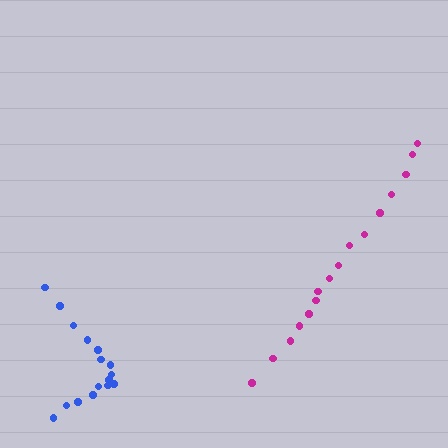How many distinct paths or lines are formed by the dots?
There are 2 distinct paths.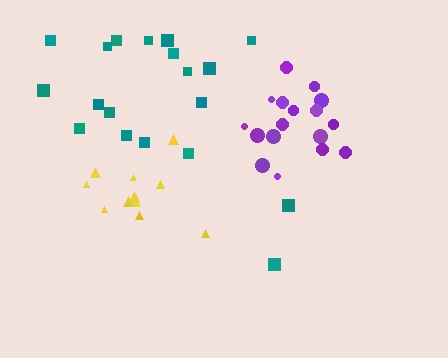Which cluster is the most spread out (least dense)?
Teal.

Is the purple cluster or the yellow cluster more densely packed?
Yellow.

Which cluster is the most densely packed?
Yellow.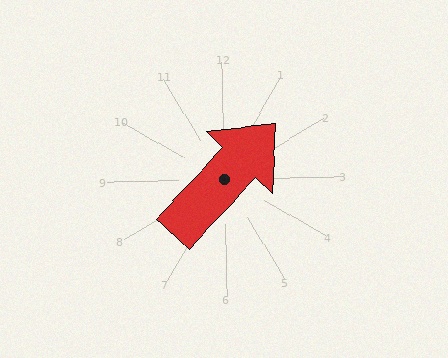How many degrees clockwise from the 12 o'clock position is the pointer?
Approximately 44 degrees.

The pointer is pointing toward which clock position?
Roughly 1 o'clock.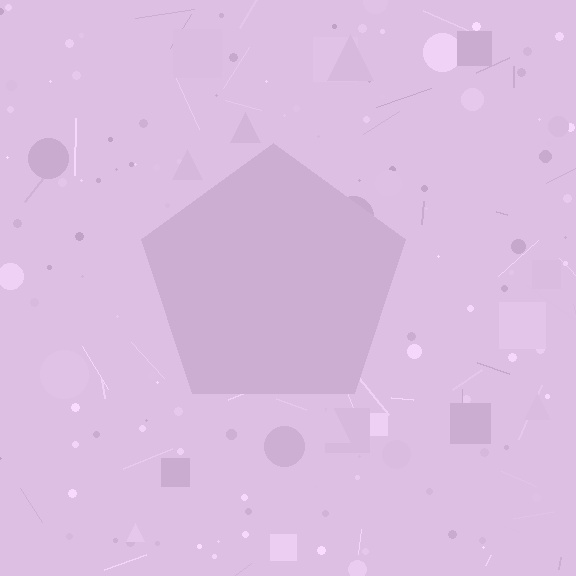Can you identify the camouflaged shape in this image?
The camouflaged shape is a pentagon.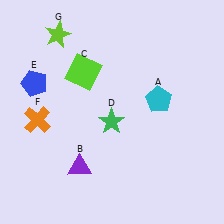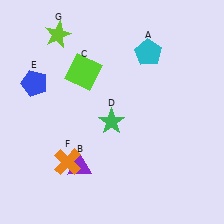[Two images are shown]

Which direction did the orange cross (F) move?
The orange cross (F) moved down.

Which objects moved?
The objects that moved are: the cyan pentagon (A), the orange cross (F).